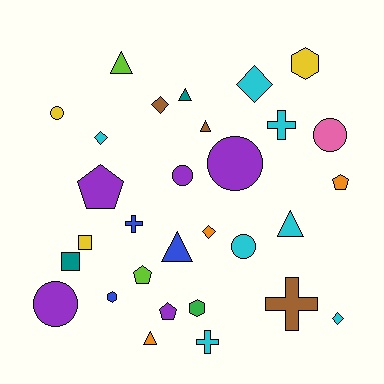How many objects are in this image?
There are 30 objects.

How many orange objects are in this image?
There are 3 orange objects.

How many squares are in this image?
There are 2 squares.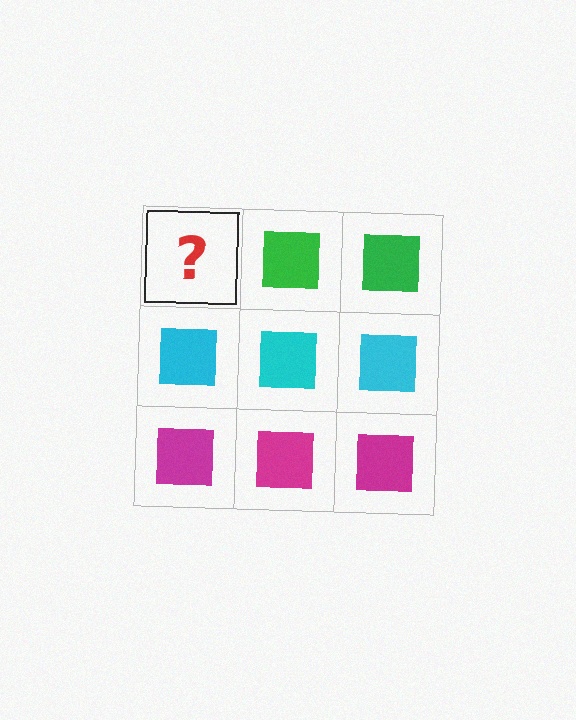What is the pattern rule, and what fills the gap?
The rule is that each row has a consistent color. The gap should be filled with a green square.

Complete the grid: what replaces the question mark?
The question mark should be replaced with a green square.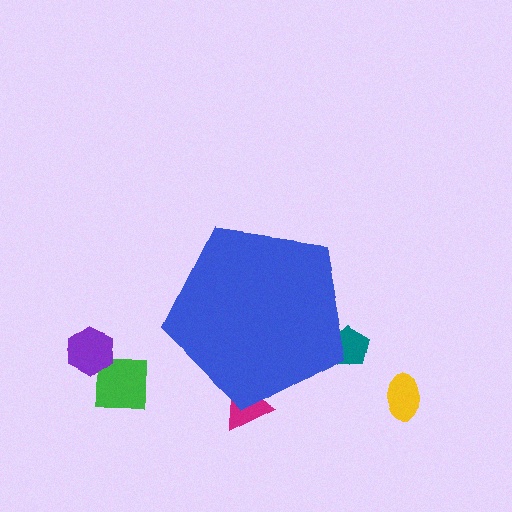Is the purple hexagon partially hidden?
No, the purple hexagon is fully visible.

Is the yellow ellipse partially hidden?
No, the yellow ellipse is fully visible.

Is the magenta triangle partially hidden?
Yes, the magenta triangle is partially hidden behind the blue pentagon.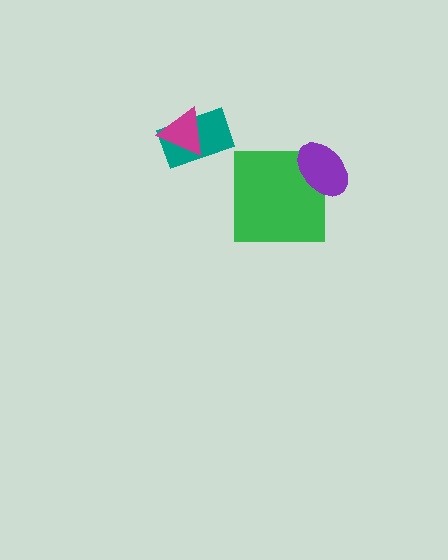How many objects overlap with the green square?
1 object overlaps with the green square.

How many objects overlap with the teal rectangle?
1 object overlaps with the teal rectangle.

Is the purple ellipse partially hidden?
No, no other shape covers it.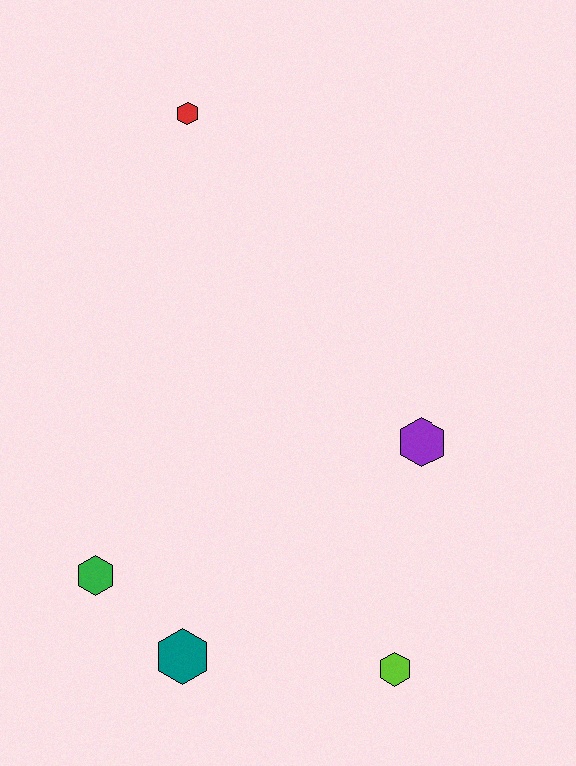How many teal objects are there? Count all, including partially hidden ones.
There is 1 teal object.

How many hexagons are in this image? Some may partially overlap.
There are 5 hexagons.